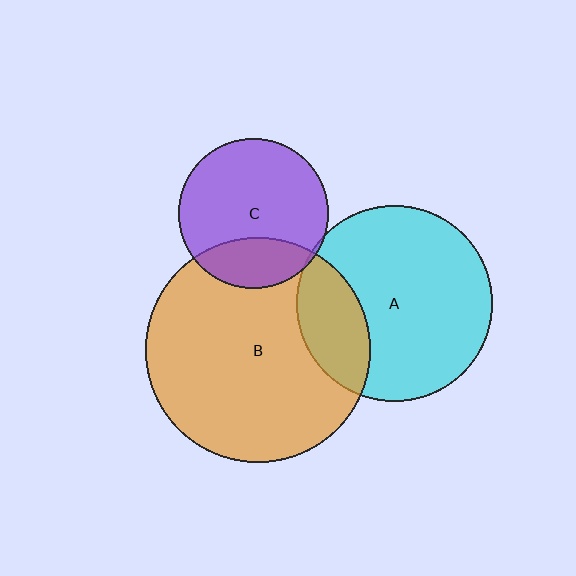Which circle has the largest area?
Circle B (orange).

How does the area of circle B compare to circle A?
Approximately 1.3 times.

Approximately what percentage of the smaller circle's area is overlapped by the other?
Approximately 25%.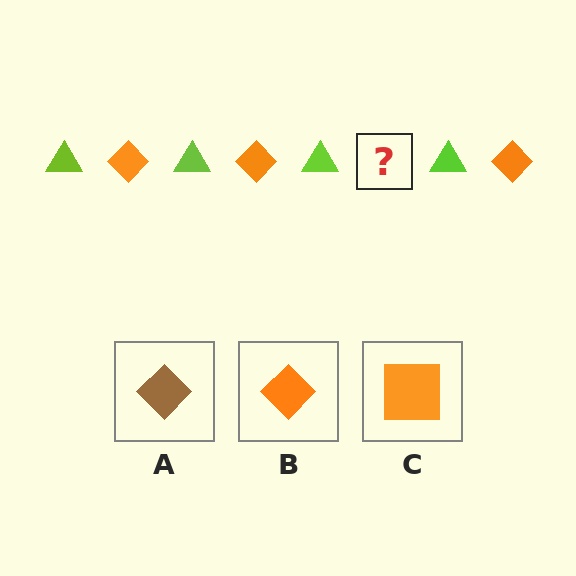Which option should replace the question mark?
Option B.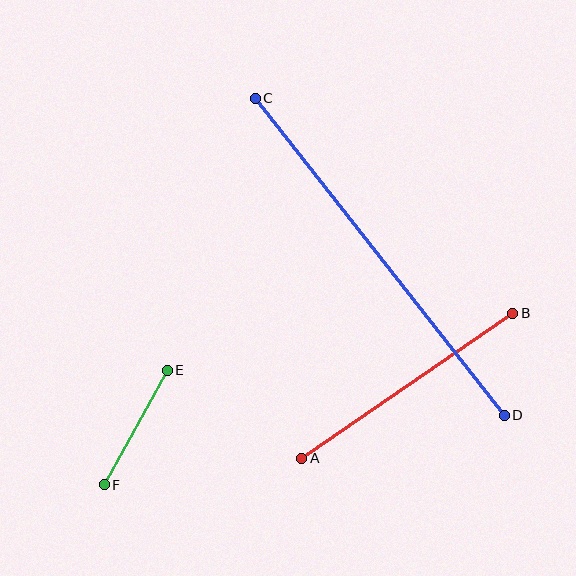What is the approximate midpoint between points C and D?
The midpoint is at approximately (380, 257) pixels.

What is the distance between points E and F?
The distance is approximately 131 pixels.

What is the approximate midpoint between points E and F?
The midpoint is at approximately (136, 427) pixels.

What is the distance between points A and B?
The distance is approximately 256 pixels.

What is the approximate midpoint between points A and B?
The midpoint is at approximately (407, 386) pixels.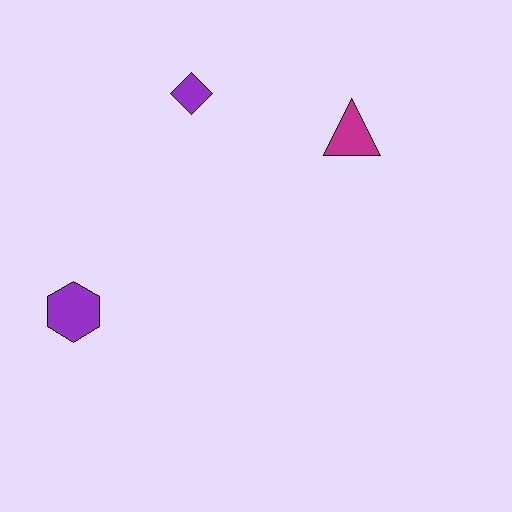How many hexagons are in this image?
There is 1 hexagon.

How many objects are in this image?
There are 3 objects.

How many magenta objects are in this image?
There is 1 magenta object.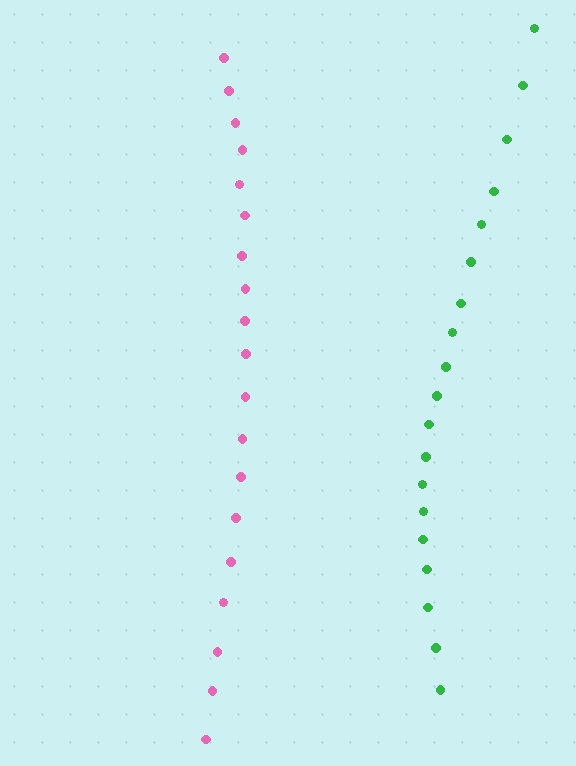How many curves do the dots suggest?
There are 2 distinct paths.